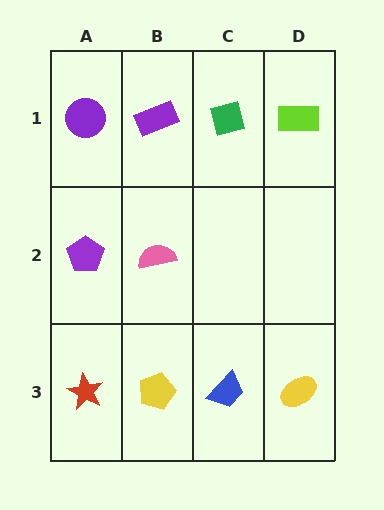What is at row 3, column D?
A yellow ellipse.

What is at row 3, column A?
A red star.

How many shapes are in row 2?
2 shapes.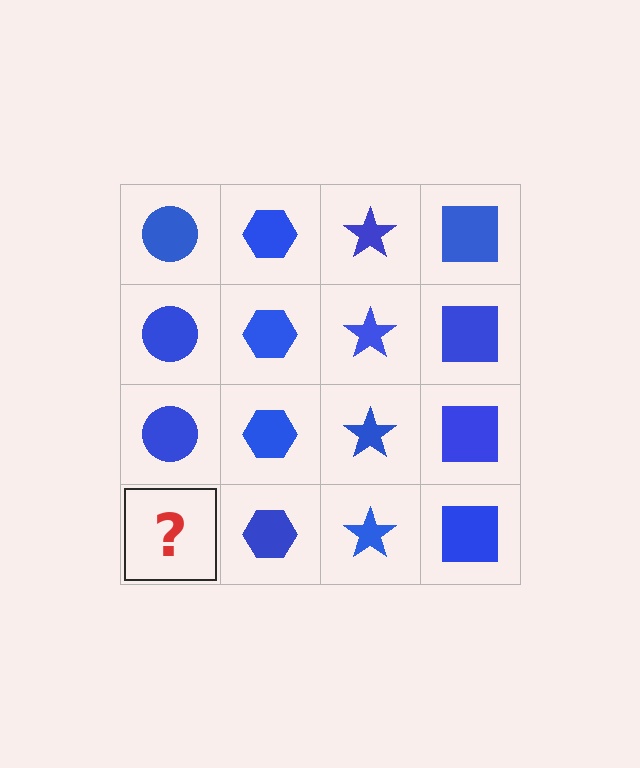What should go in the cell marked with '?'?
The missing cell should contain a blue circle.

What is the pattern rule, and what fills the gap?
The rule is that each column has a consistent shape. The gap should be filled with a blue circle.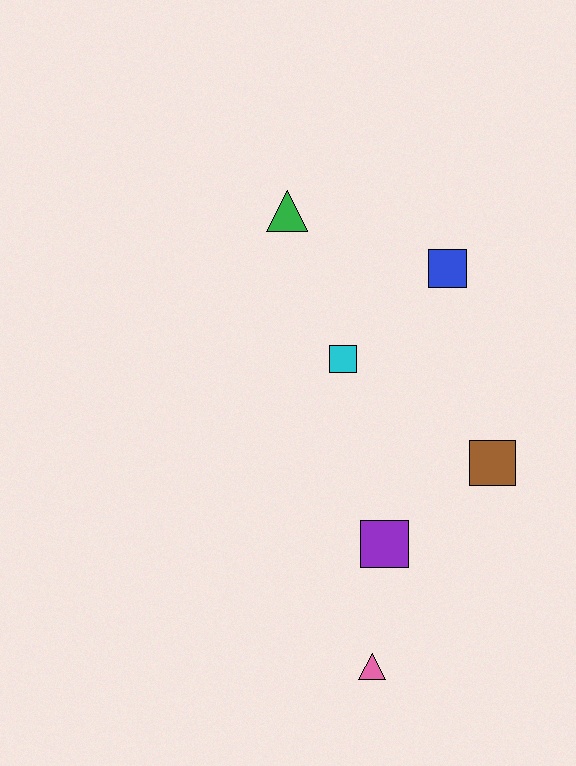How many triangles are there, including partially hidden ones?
There are 2 triangles.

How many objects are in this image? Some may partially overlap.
There are 6 objects.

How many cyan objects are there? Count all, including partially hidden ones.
There is 1 cyan object.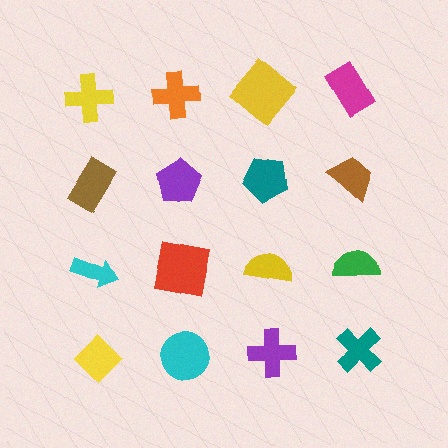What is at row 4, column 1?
A yellow diamond.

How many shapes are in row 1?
4 shapes.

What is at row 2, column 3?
A teal pentagon.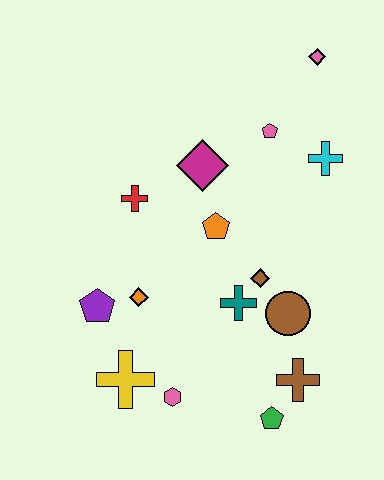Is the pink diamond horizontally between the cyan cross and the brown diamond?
Yes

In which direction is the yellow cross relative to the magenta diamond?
The yellow cross is below the magenta diamond.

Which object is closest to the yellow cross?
The pink hexagon is closest to the yellow cross.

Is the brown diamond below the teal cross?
No